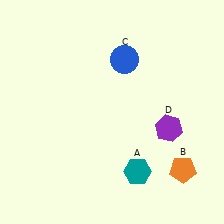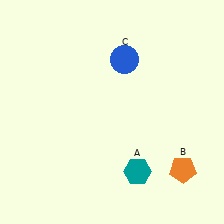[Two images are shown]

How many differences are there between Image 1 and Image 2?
There is 1 difference between the two images.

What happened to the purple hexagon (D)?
The purple hexagon (D) was removed in Image 2. It was in the bottom-right area of Image 1.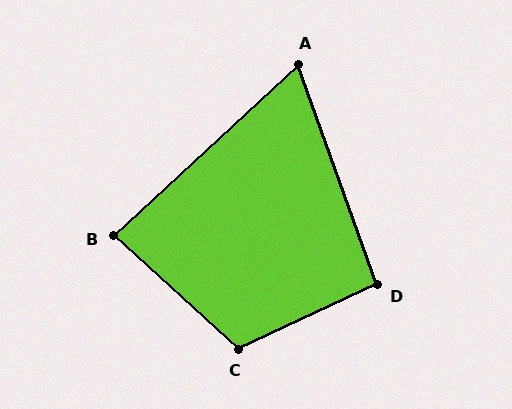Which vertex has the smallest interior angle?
A, at approximately 67 degrees.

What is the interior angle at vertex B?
Approximately 85 degrees (approximately right).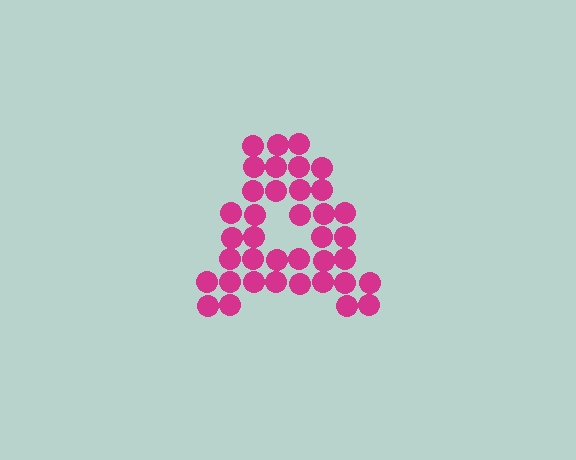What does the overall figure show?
The overall figure shows the letter A.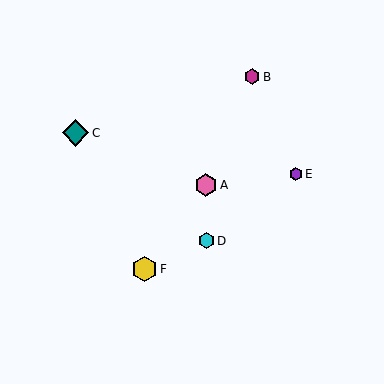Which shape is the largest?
The teal diamond (labeled C) is the largest.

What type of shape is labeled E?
Shape E is a purple hexagon.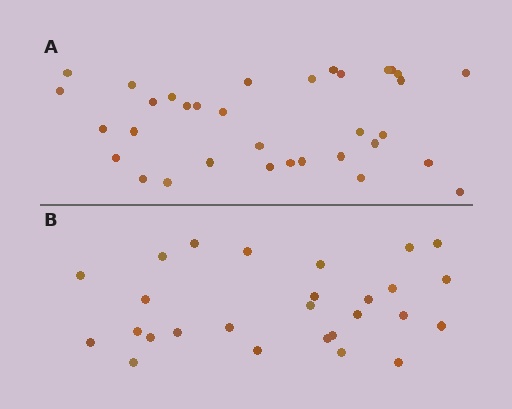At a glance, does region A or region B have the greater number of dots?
Region A (the top region) has more dots.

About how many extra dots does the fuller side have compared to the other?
Region A has roughly 8 or so more dots than region B.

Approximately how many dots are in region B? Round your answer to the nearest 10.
About 30 dots. (The exact count is 27, which rounds to 30.)